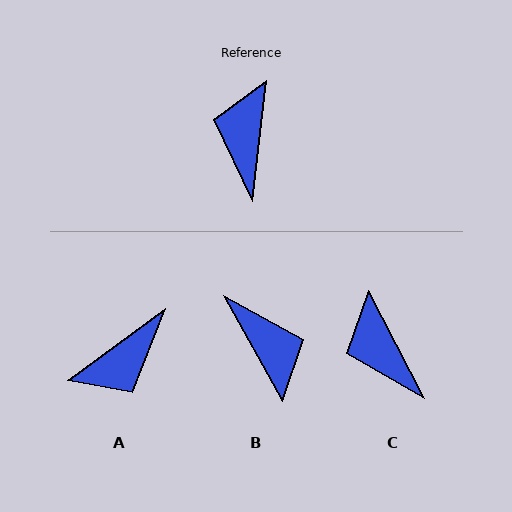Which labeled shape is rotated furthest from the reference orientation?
B, about 144 degrees away.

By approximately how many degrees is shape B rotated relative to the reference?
Approximately 144 degrees clockwise.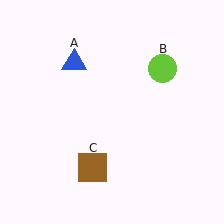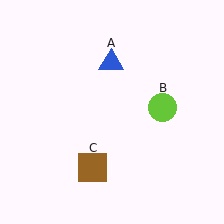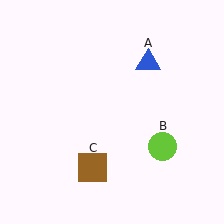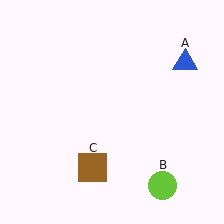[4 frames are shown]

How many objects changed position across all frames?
2 objects changed position: blue triangle (object A), lime circle (object B).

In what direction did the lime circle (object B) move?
The lime circle (object B) moved down.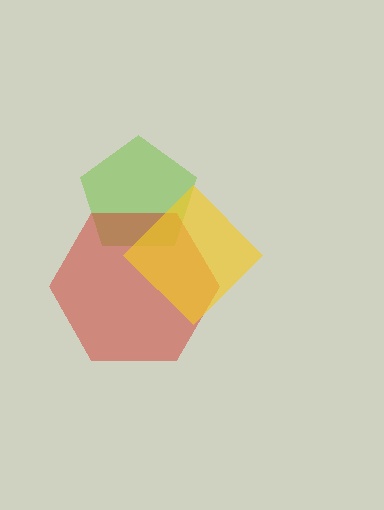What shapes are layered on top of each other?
The layered shapes are: a lime pentagon, a red hexagon, a yellow diamond.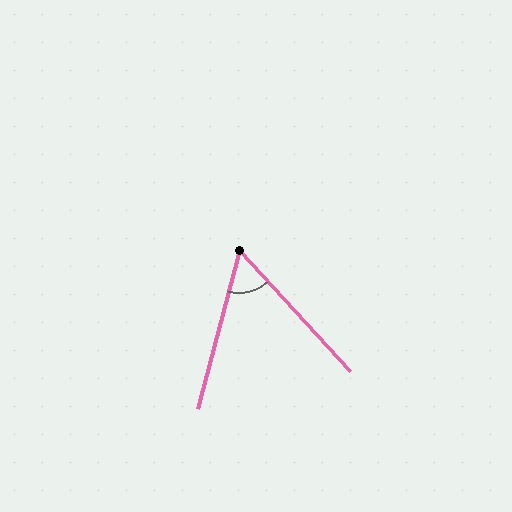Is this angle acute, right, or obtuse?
It is acute.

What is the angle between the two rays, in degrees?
Approximately 58 degrees.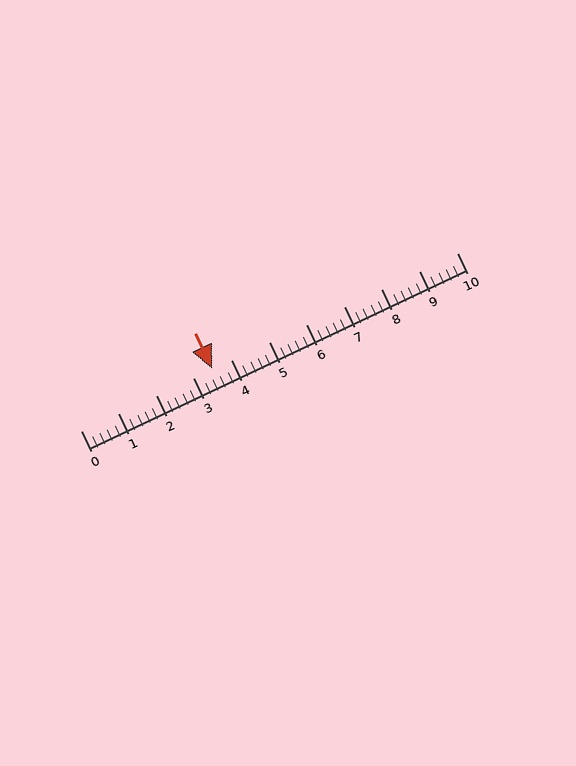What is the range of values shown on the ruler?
The ruler shows values from 0 to 10.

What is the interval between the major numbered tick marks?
The major tick marks are spaced 1 units apart.